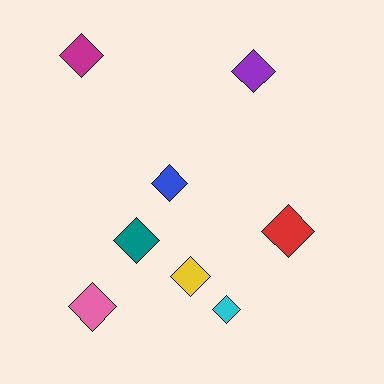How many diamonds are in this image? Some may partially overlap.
There are 8 diamonds.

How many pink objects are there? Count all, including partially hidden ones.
There is 1 pink object.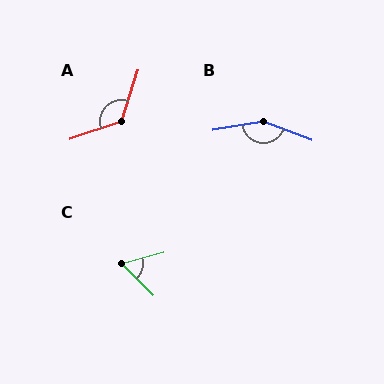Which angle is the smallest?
C, at approximately 60 degrees.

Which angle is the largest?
B, at approximately 150 degrees.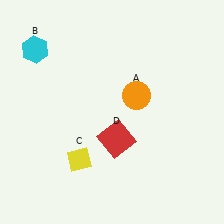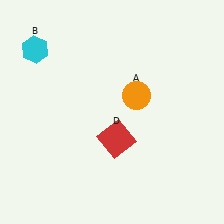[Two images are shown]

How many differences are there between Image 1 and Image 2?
There is 1 difference between the two images.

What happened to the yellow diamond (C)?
The yellow diamond (C) was removed in Image 2. It was in the bottom-left area of Image 1.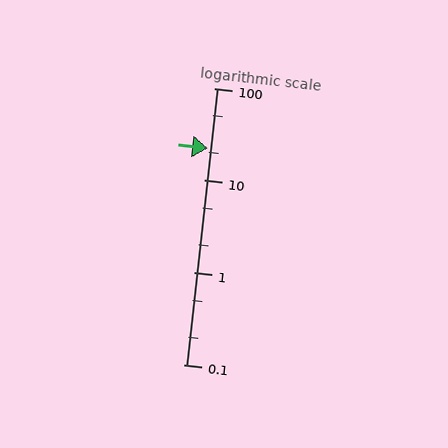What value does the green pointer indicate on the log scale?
The pointer indicates approximately 22.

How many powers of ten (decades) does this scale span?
The scale spans 3 decades, from 0.1 to 100.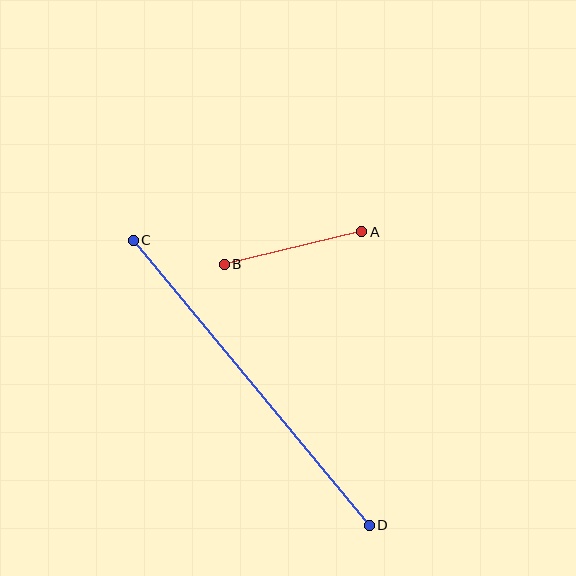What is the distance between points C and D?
The distance is approximately 370 pixels.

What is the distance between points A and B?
The distance is approximately 141 pixels.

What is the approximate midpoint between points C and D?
The midpoint is at approximately (251, 383) pixels.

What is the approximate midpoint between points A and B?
The midpoint is at approximately (293, 248) pixels.